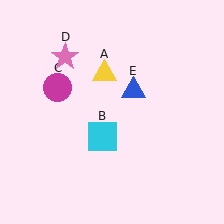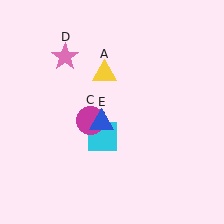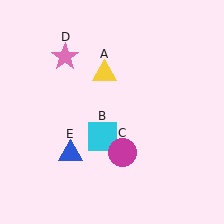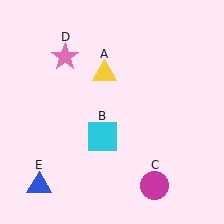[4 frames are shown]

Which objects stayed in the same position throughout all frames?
Yellow triangle (object A) and cyan square (object B) and pink star (object D) remained stationary.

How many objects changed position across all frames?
2 objects changed position: magenta circle (object C), blue triangle (object E).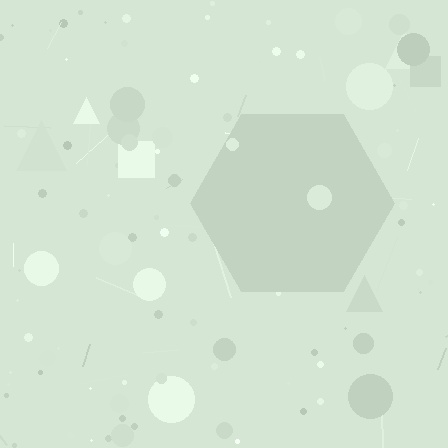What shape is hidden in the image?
A hexagon is hidden in the image.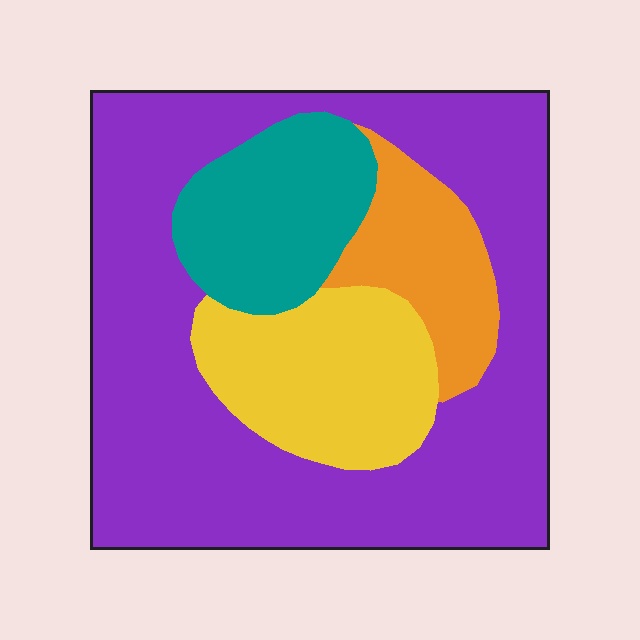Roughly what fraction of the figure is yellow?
Yellow covers roughly 15% of the figure.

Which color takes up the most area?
Purple, at roughly 60%.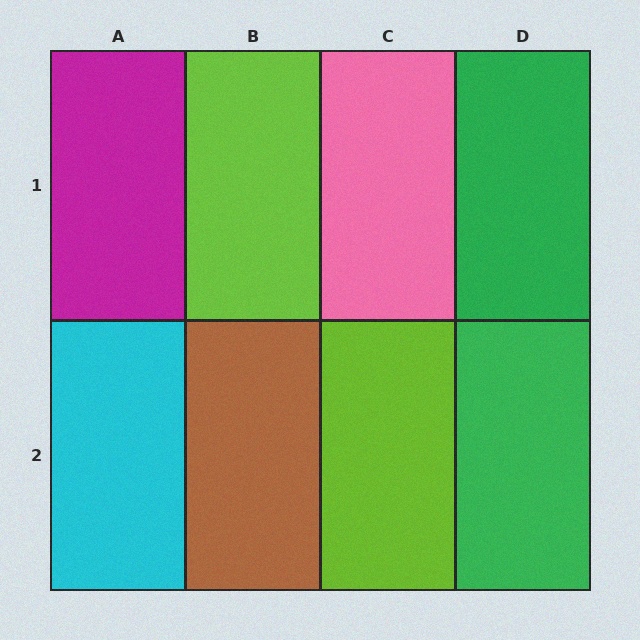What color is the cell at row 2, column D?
Green.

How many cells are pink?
1 cell is pink.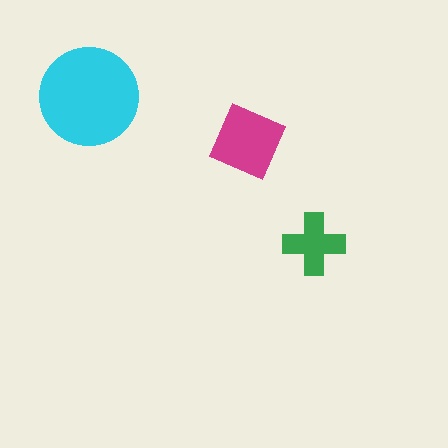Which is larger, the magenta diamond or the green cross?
The magenta diamond.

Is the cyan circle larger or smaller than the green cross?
Larger.